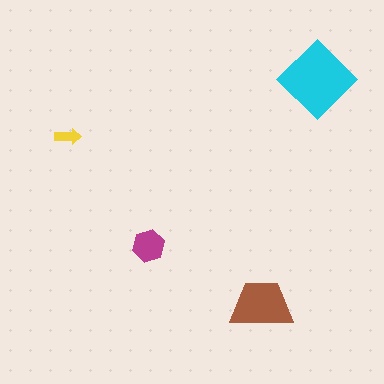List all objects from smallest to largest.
The yellow arrow, the magenta hexagon, the brown trapezoid, the cyan diamond.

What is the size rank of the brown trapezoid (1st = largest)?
2nd.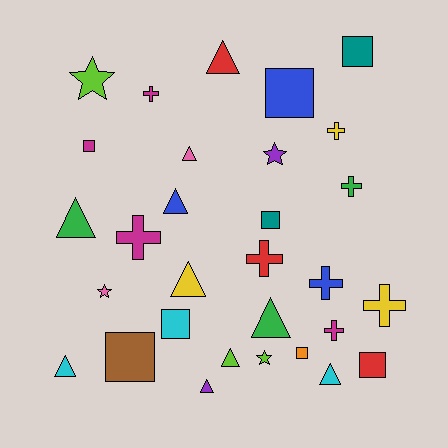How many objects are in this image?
There are 30 objects.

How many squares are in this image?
There are 8 squares.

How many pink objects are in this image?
There are 2 pink objects.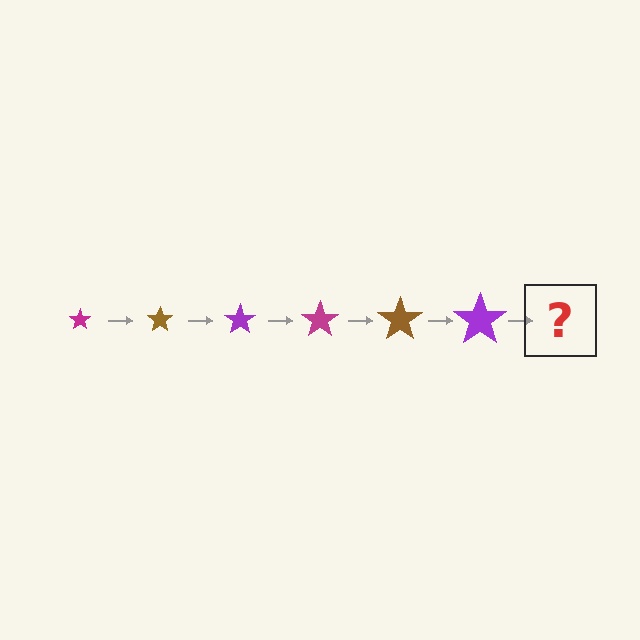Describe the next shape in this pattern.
It should be a magenta star, larger than the previous one.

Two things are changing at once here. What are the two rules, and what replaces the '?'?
The two rules are that the star grows larger each step and the color cycles through magenta, brown, and purple. The '?' should be a magenta star, larger than the previous one.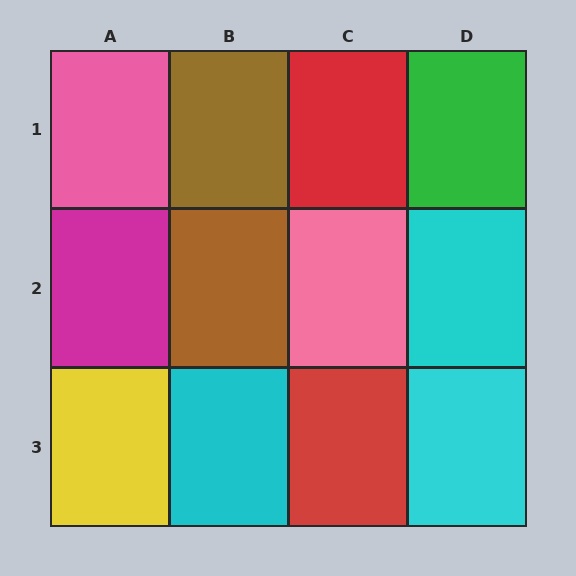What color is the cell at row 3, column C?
Red.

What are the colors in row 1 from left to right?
Pink, brown, red, green.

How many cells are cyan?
3 cells are cyan.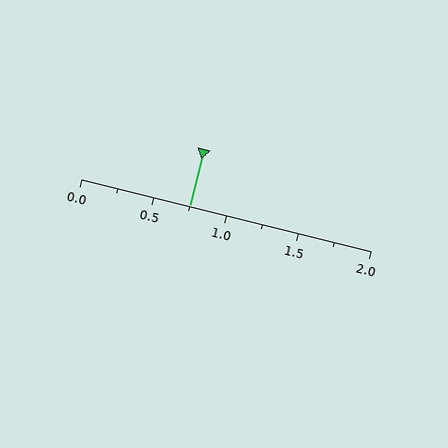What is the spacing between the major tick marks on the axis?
The major ticks are spaced 0.5 apart.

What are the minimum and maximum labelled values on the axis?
The axis runs from 0.0 to 2.0.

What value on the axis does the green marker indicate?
The marker indicates approximately 0.75.